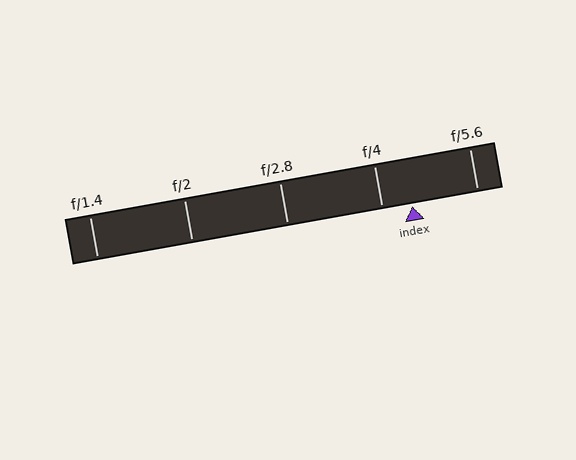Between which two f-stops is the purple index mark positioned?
The index mark is between f/4 and f/5.6.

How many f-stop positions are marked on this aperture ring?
There are 5 f-stop positions marked.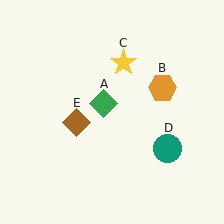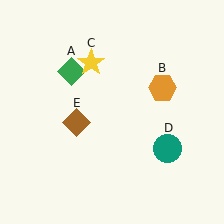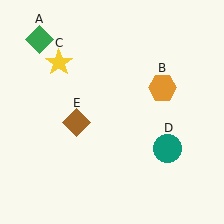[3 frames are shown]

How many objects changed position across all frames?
2 objects changed position: green diamond (object A), yellow star (object C).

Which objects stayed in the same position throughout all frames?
Orange hexagon (object B) and teal circle (object D) and brown diamond (object E) remained stationary.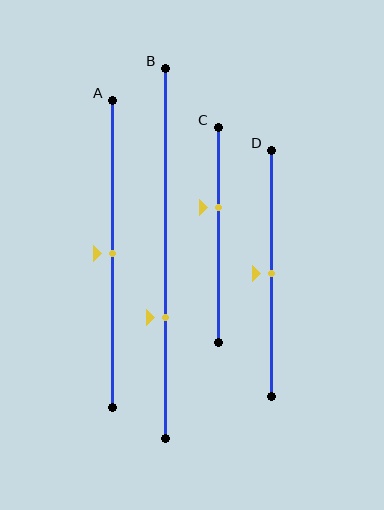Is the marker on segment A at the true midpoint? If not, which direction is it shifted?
Yes, the marker on segment A is at the true midpoint.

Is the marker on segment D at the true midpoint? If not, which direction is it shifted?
Yes, the marker on segment D is at the true midpoint.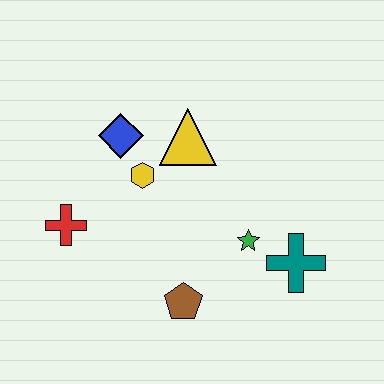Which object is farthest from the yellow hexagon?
The teal cross is farthest from the yellow hexagon.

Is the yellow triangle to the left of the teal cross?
Yes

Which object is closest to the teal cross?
The green star is closest to the teal cross.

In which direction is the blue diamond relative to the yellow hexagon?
The blue diamond is above the yellow hexagon.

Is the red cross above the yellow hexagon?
No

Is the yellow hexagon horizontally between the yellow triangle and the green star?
No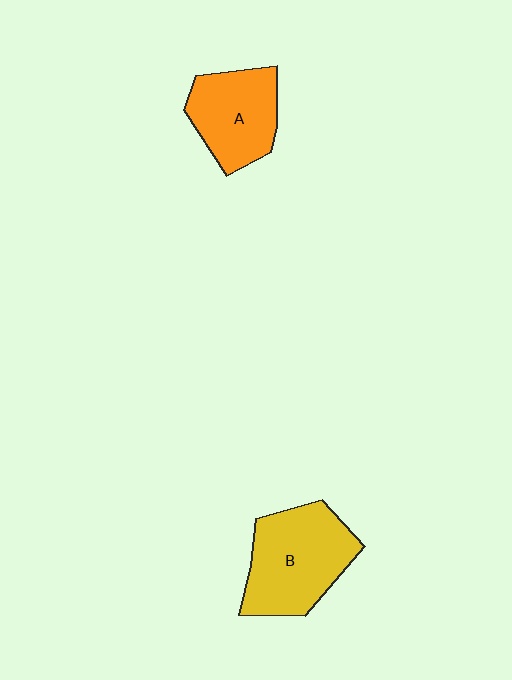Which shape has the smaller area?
Shape A (orange).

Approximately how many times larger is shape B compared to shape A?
Approximately 1.3 times.